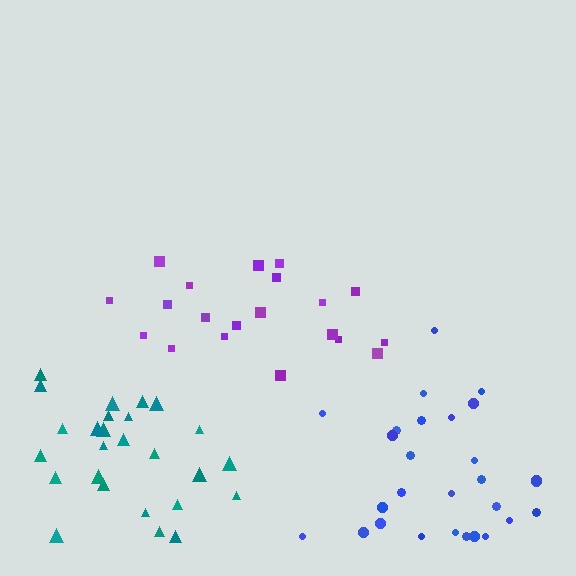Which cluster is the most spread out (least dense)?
Purple.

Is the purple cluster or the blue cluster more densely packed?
Blue.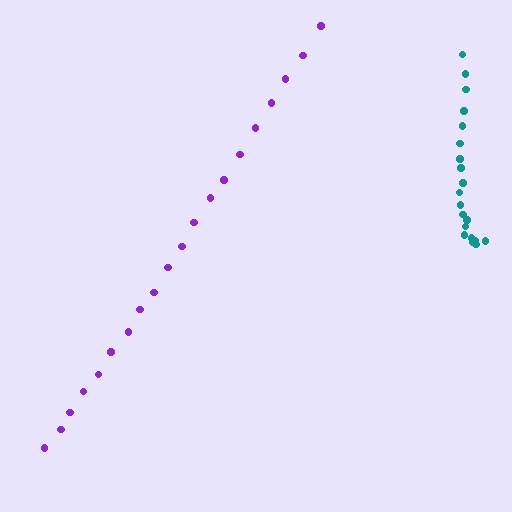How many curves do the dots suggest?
There are 2 distinct paths.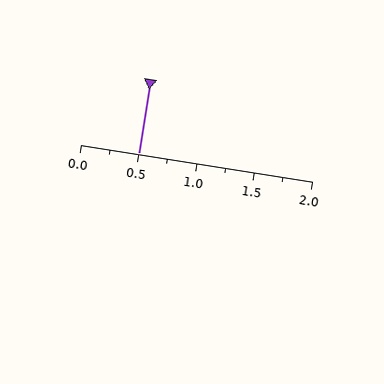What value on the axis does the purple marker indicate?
The marker indicates approximately 0.5.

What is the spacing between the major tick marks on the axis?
The major ticks are spaced 0.5 apart.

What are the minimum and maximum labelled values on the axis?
The axis runs from 0.0 to 2.0.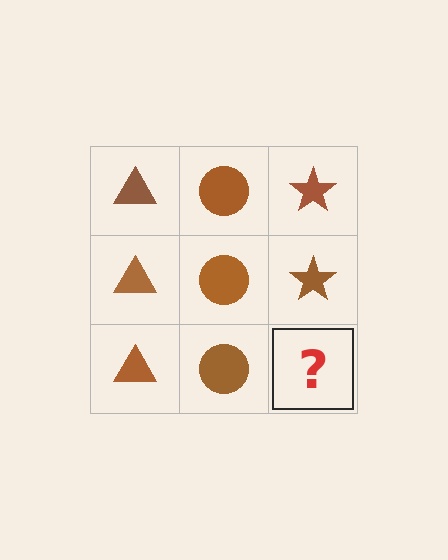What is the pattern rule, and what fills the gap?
The rule is that each column has a consistent shape. The gap should be filled with a brown star.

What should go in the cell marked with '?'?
The missing cell should contain a brown star.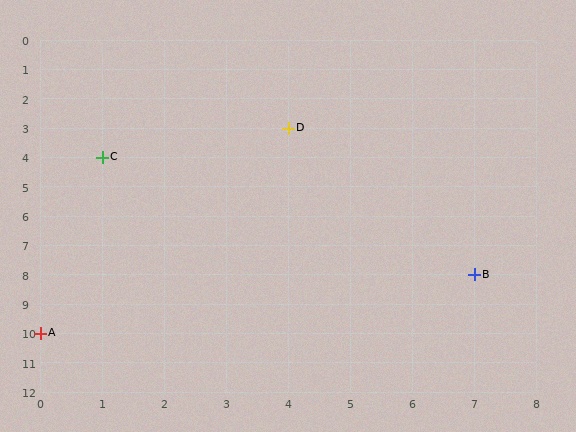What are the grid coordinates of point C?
Point C is at grid coordinates (1, 4).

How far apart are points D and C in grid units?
Points D and C are 3 columns and 1 row apart (about 3.2 grid units diagonally).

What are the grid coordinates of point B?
Point B is at grid coordinates (7, 8).